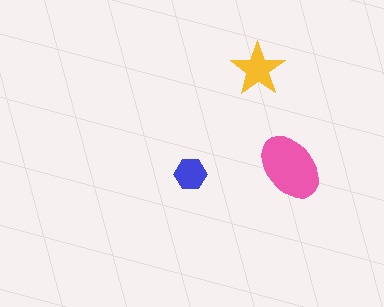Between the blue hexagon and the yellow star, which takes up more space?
The yellow star.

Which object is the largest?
The pink ellipse.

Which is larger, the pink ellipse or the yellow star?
The pink ellipse.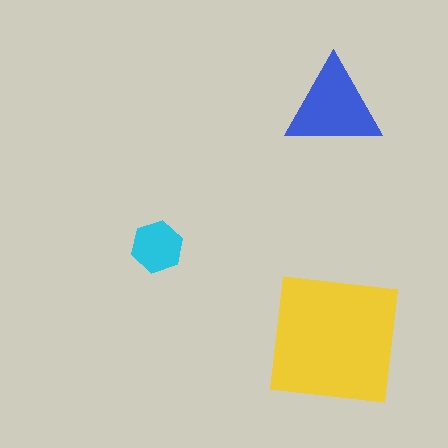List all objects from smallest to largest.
The cyan hexagon, the blue triangle, the yellow square.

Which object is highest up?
The blue triangle is topmost.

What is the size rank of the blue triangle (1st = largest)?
2nd.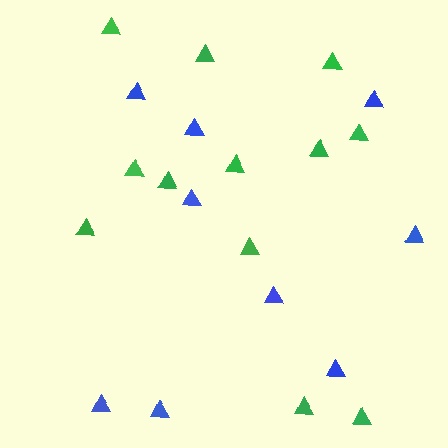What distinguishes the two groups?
There are 2 groups: one group of blue triangles (9) and one group of green triangles (12).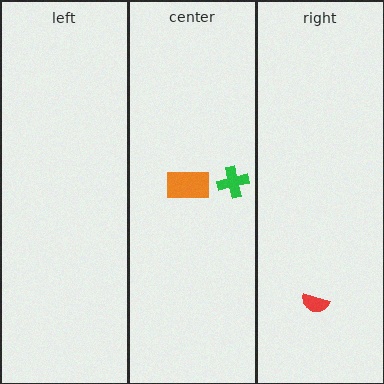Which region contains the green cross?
The center region.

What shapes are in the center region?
The green cross, the orange rectangle.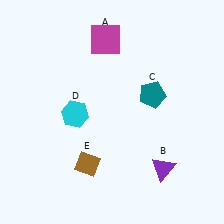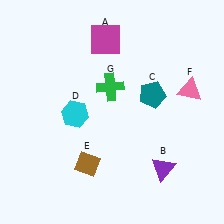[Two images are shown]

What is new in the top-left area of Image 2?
A green cross (G) was added in the top-left area of Image 2.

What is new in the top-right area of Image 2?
A pink triangle (F) was added in the top-right area of Image 2.